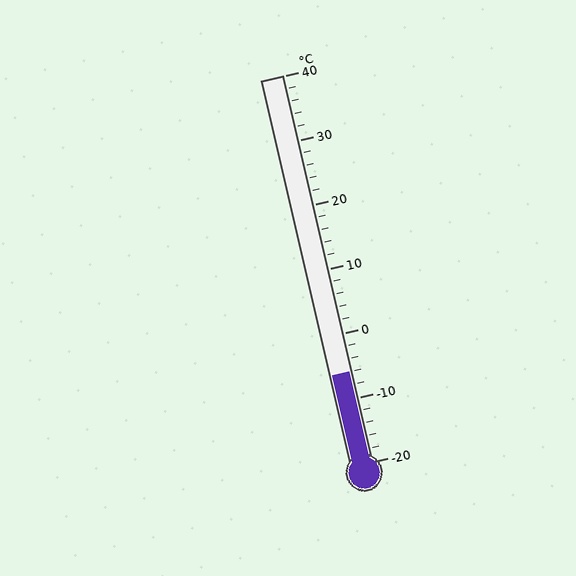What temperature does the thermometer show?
The thermometer shows approximately -6°C.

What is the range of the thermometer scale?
The thermometer scale ranges from -20°C to 40°C.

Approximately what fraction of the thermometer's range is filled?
The thermometer is filled to approximately 25% of its range.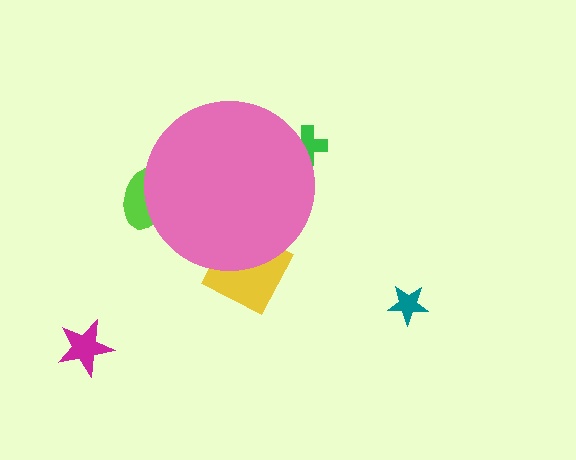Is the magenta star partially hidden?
No, the magenta star is fully visible.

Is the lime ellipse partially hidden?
Yes, the lime ellipse is partially hidden behind the pink circle.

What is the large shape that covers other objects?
A pink circle.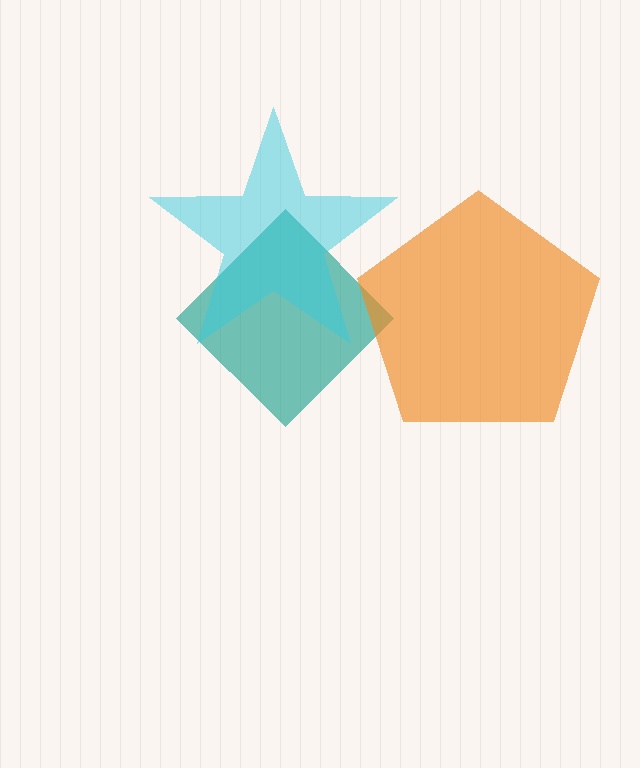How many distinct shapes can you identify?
There are 3 distinct shapes: a teal diamond, a cyan star, an orange pentagon.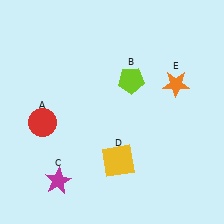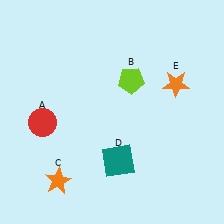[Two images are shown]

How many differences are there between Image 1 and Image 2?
There are 2 differences between the two images.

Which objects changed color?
C changed from magenta to orange. D changed from yellow to teal.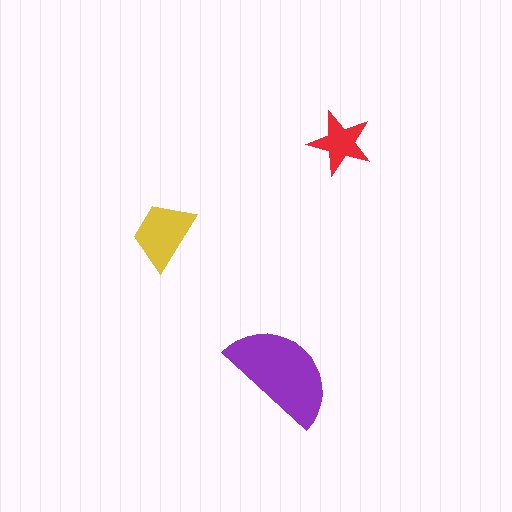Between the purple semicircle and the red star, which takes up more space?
The purple semicircle.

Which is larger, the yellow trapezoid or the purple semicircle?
The purple semicircle.